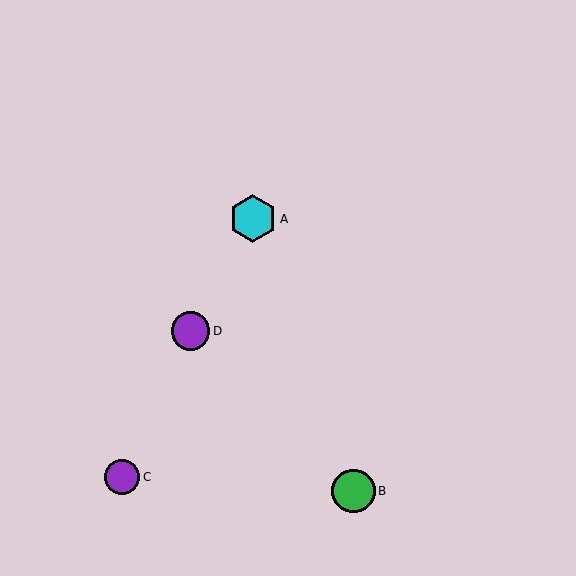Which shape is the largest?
The cyan hexagon (labeled A) is the largest.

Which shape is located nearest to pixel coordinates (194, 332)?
The purple circle (labeled D) at (191, 331) is nearest to that location.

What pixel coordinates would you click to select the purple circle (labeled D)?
Click at (191, 331) to select the purple circle D.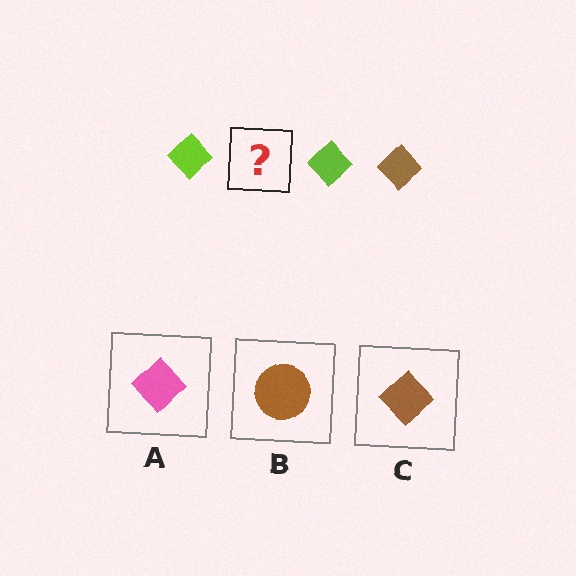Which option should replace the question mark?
Option C.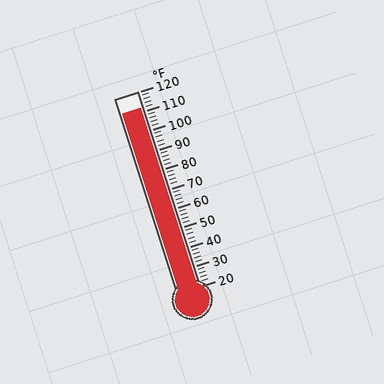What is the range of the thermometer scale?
The thermometer scale ranges from 20°F to 120°F.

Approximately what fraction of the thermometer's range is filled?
The thermometer is filled to approximately 90% of its range.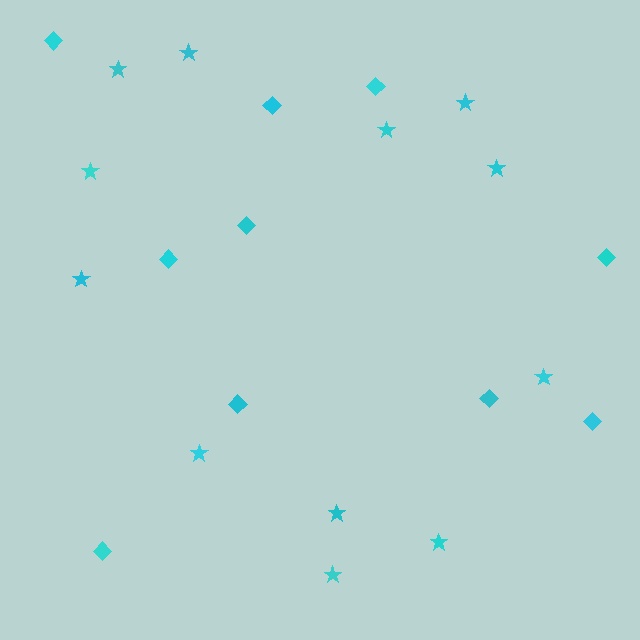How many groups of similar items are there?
There are 2 groups: one group of stars (12) and one group of diamonds (10).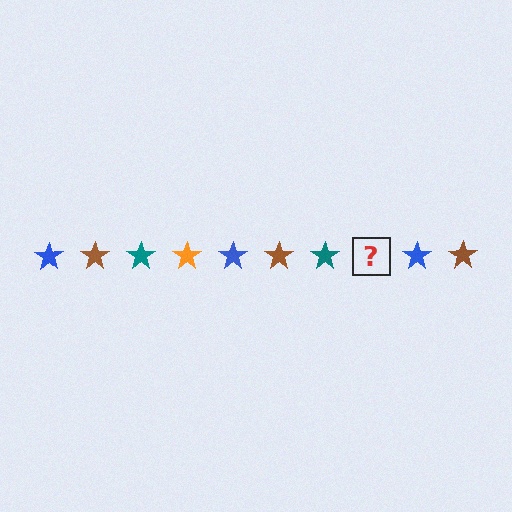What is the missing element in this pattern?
The missing element is an orange star.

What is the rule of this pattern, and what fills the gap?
The rule is that the pattern cycles through blue, brown, teal, orange stars. The gap should be filled with an orange star.